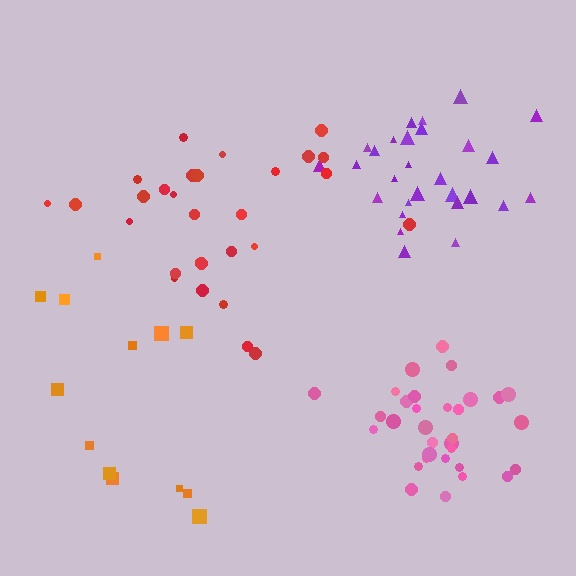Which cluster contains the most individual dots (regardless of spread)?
Pink (32).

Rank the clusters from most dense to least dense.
pink, purple, red, orange.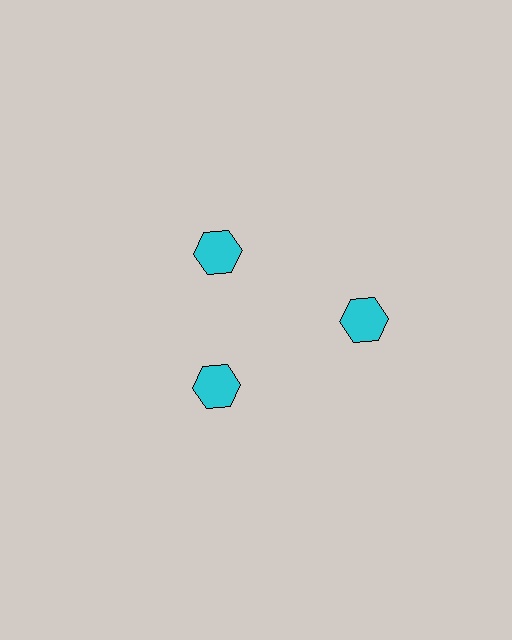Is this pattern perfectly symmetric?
No. The 3 cyan hexagons are arranged in a ring, but one element near the 3 o'clock position is pushed outward from the center, breaking the 3-fold rotational symmetry.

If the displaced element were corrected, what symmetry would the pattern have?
It would have 3-fold rotational symmetry — the pattern would map onto itself every 120 degrees.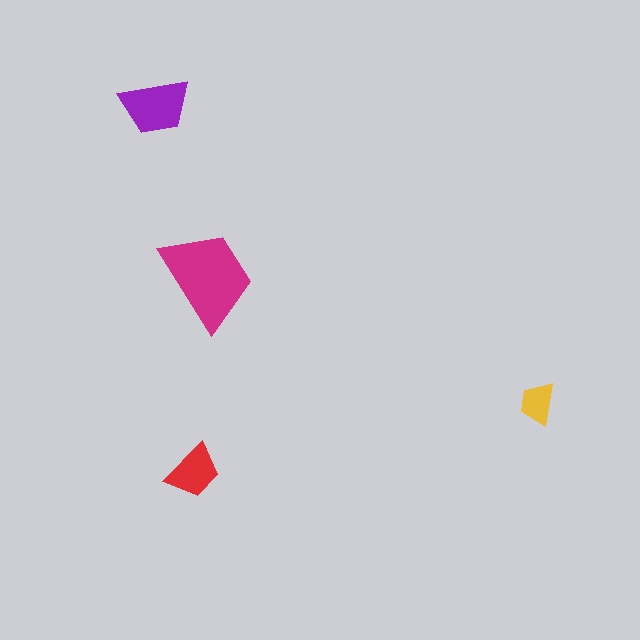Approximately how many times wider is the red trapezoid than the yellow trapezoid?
About 1.5 times wider.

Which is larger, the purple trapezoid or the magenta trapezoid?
The magenta one.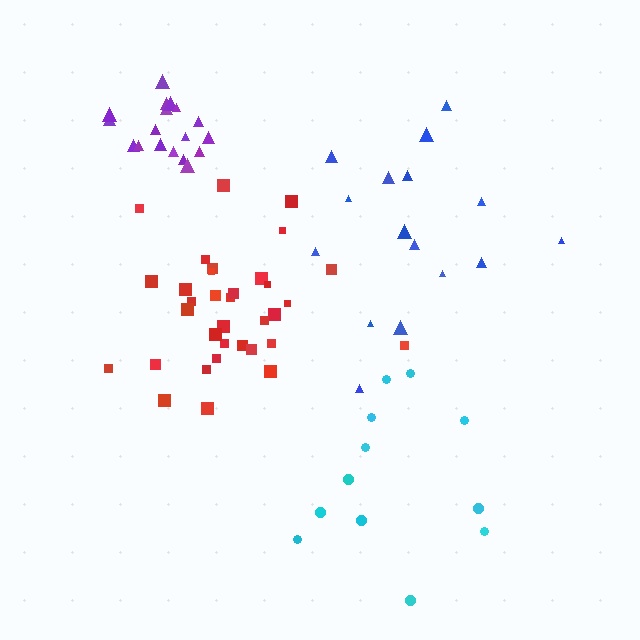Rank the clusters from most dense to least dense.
purple, red, blue, cyan.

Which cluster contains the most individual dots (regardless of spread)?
Red (34).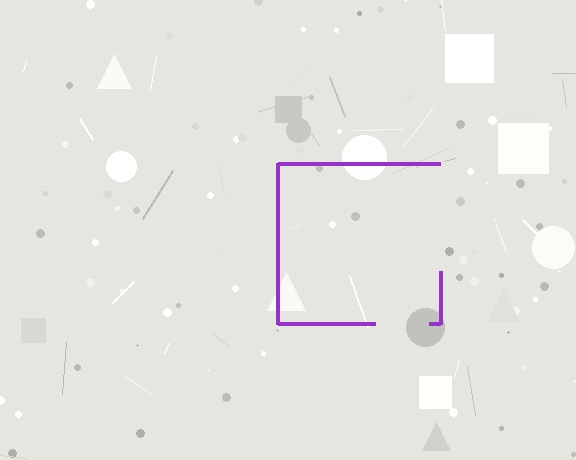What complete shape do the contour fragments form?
The contour fragments form a square.